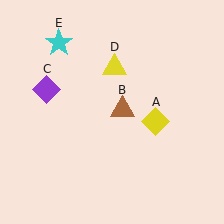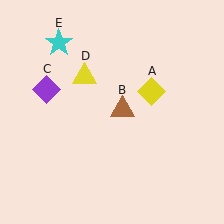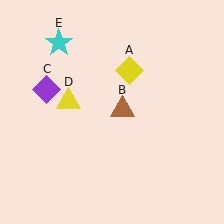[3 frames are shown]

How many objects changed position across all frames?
2 objects changed position: yellow diamond (object A), yellow triangle (object D).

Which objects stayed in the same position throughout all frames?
Brown triangle (object B) and purple diamond (object C) and cyan star (object E) remained stationary.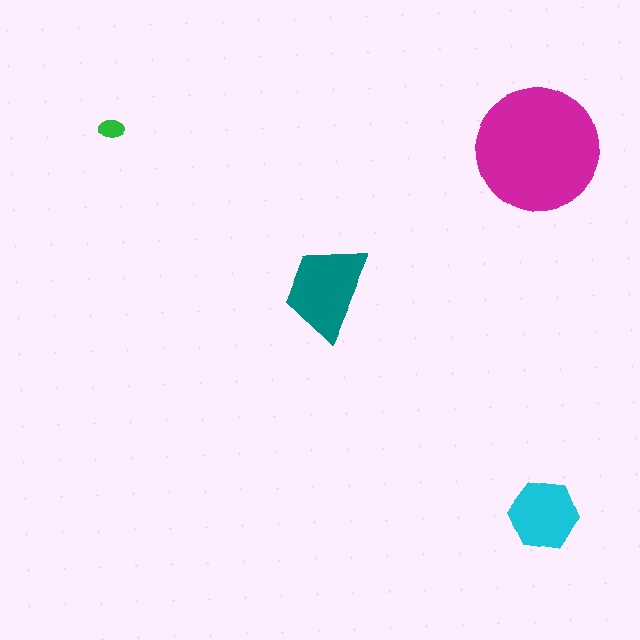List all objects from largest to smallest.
The magenta circle, the teal trapezoid, the cyan hexagon, the green ellipse.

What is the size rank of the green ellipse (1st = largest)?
4th.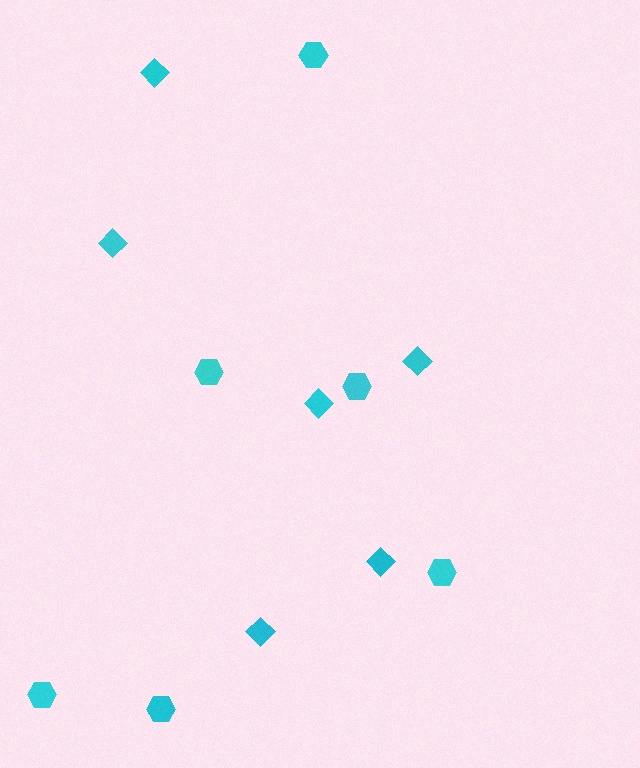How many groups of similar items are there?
There are 2 groups: one group of diamonds (6) and one group of hexagons (6).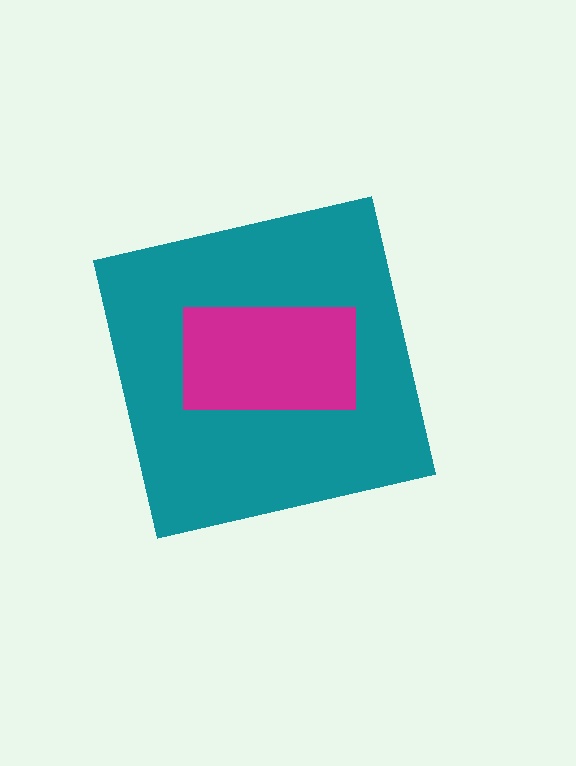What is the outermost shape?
The teal square.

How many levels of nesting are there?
2.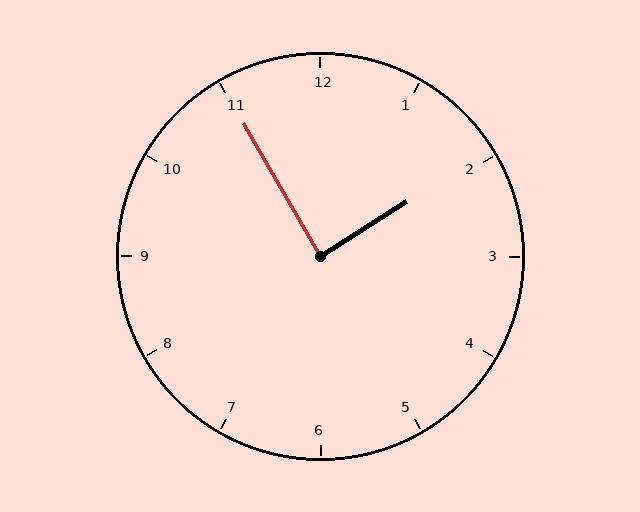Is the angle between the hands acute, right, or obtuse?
It is right.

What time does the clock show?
1:55.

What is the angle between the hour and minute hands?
Approximately 88 degrees.